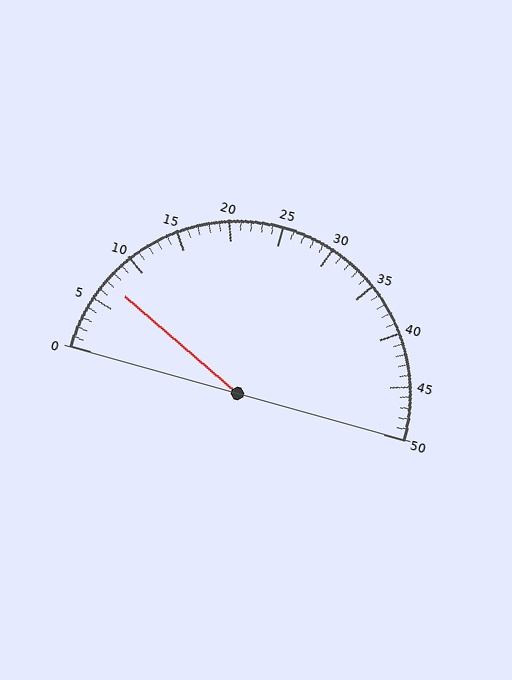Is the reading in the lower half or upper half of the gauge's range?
The reading is in the lower half of the range (0 to 50).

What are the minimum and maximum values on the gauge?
The gauge ranges from 0 to 50.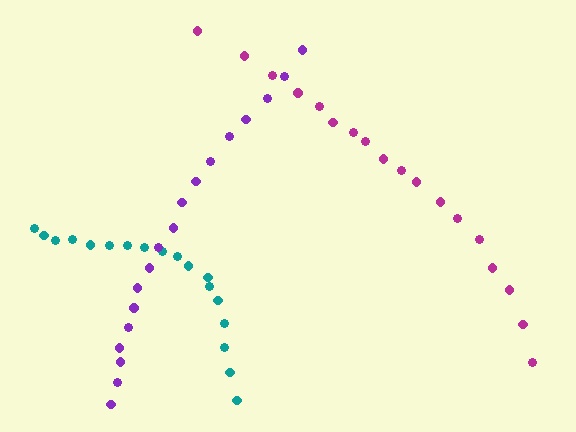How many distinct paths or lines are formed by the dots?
There are 3 distinct paths.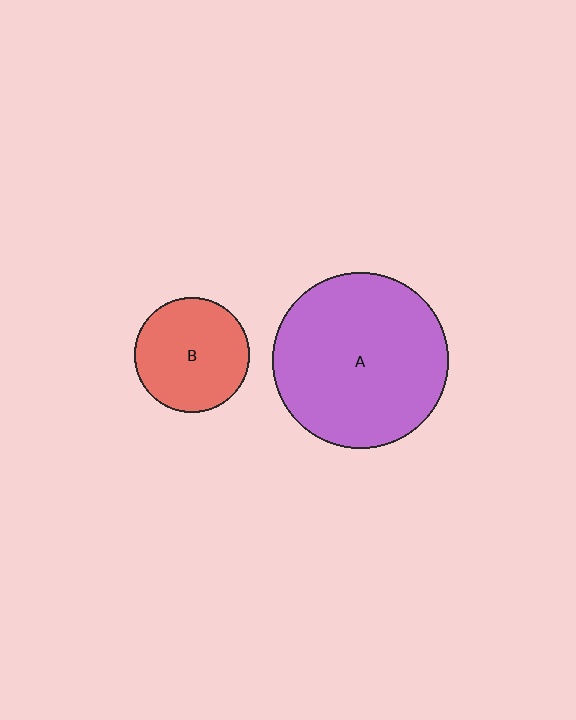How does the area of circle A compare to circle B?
Approximately 2.3 times.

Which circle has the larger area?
Circle A (purple).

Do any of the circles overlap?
No, none of the circles overlap.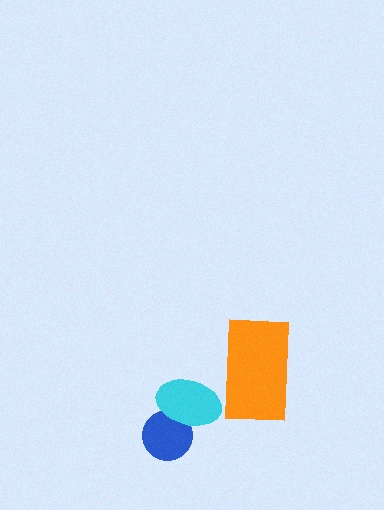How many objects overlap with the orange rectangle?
0 objects overlap with the orange rectangle.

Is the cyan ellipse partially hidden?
No, no other shape covers it.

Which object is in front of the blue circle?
The cyan ellipse is in front of the blue circle.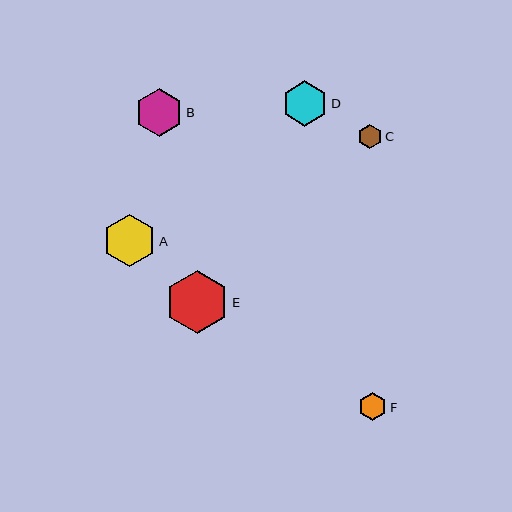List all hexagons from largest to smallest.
From largest to smallest: E, A, B, D, F, C.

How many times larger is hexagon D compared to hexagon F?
Hexagon D is approximately 1.6 times the size of hexagon F.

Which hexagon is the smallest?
Hexagon C is the smallest with a size of approximately 24 pixels.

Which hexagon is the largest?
Hexagon E is the largest with a size of approximately 63 pixels.